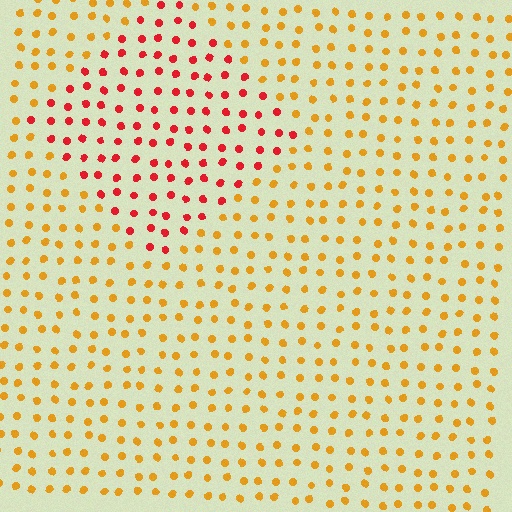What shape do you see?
I see a diamond.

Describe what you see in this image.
The image is filled with small orange elements in a uniform arrangement. A diamond-shaped region is visible where the elements are tinted to a slightly different hue, forming a subtle color boundary.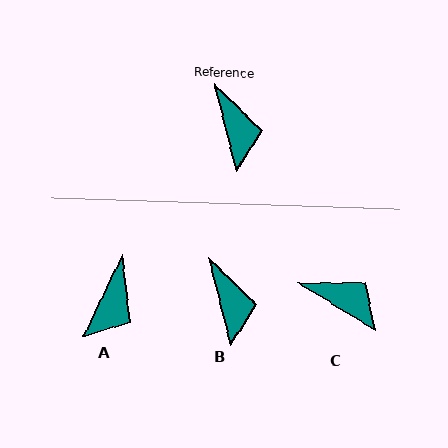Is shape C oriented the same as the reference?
No, it is off by about 44 degrees.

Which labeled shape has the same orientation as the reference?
B.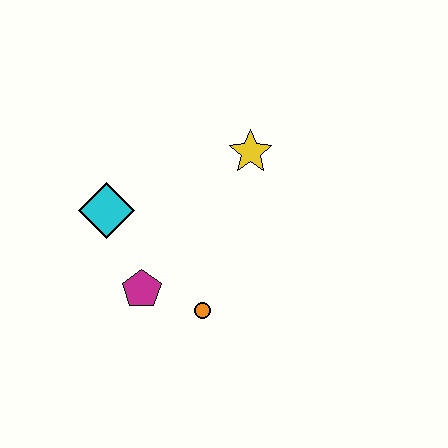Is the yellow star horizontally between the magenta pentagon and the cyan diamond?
No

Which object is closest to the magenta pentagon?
The orange circle is closest to the magenta pentagon.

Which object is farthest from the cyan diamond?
The yellow star is farthest from the cyan diamond.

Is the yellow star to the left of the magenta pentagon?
No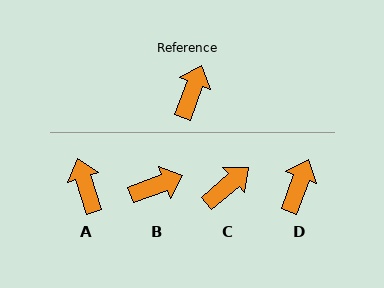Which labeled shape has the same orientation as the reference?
D.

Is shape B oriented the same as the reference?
No, it is off by about 49 degrees.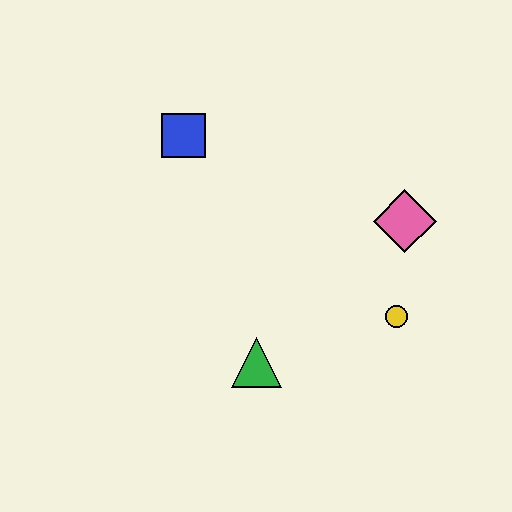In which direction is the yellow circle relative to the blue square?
The yellow circle is to the right of the blue square.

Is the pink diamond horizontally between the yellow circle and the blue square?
No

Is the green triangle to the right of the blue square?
Yes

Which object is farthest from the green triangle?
The blue square is farthest from the green triangle.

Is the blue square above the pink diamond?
Yes